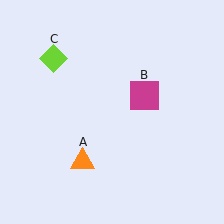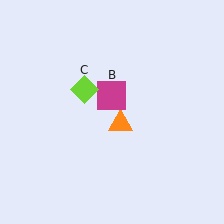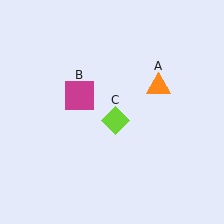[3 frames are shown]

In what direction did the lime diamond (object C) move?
The lime diamond (object C) moved down and to the right.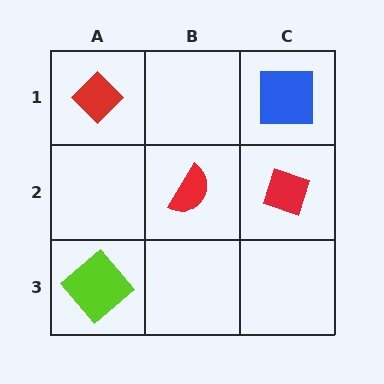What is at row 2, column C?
A red diamond.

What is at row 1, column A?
A red diamond.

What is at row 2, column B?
A red semicircle.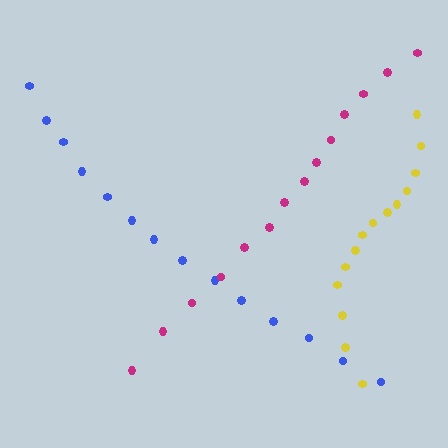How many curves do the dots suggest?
There are 3 distinct paths.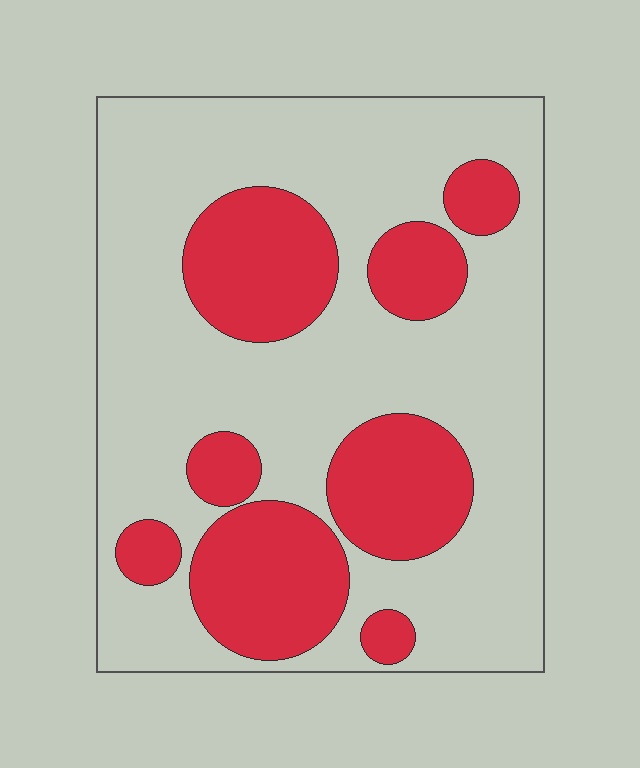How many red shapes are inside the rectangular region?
8.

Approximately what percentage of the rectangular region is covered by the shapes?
Approximately 30%.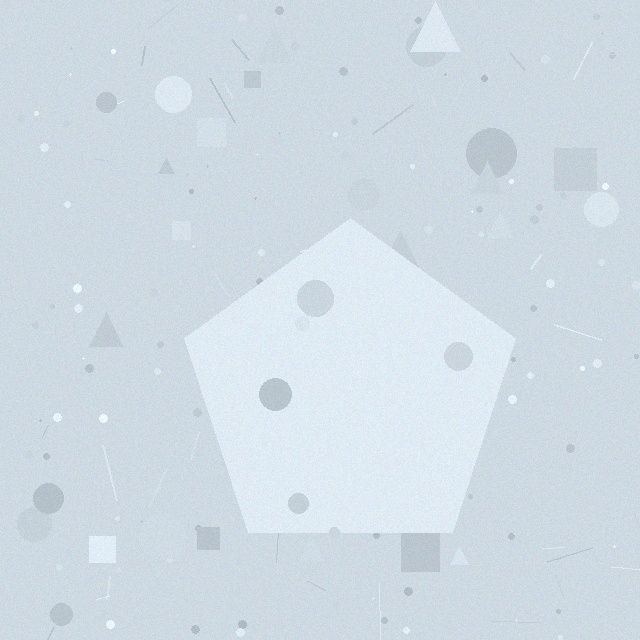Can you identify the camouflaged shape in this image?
The camouflaged shape is a pentagon.